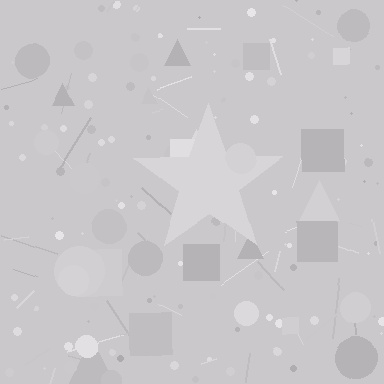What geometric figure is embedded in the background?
A star is embedded in the background.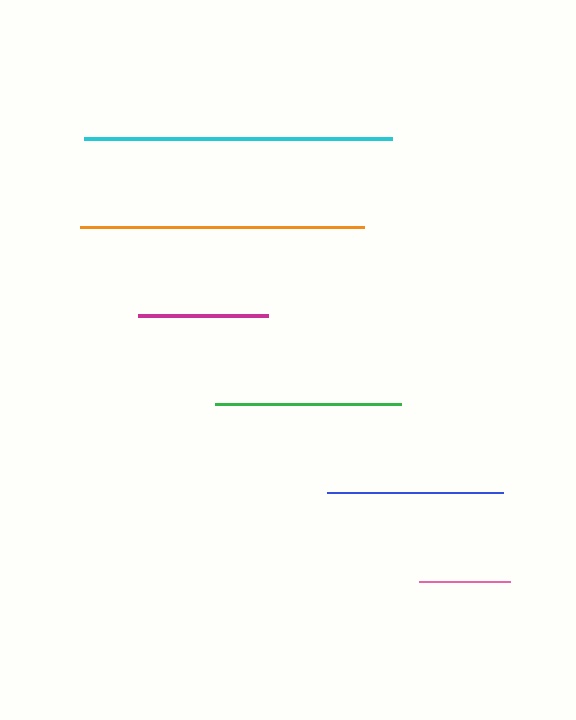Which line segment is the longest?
The cyan line is the longest at approximately 308 pixels.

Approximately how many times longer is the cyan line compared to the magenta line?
The cyan line is approximately 2.4 times the length of the magenta line.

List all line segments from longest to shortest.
From longest to shortest: cyan, orange, green, blue, magenta, pink.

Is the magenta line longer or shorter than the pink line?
The magenta line is longer than the pink line.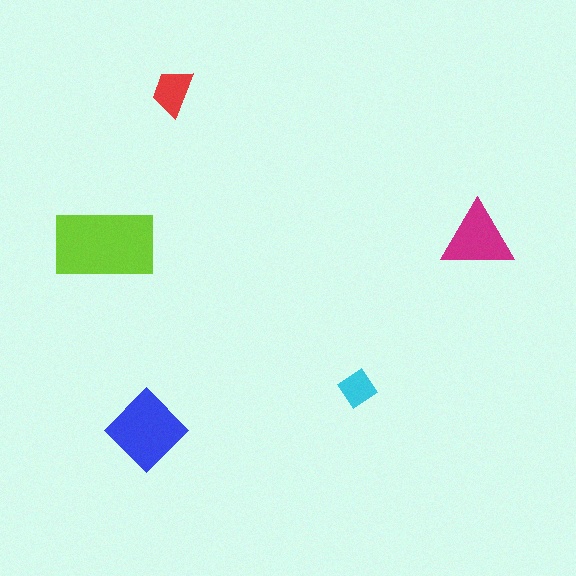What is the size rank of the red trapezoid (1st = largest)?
4th.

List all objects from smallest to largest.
The cyan diamond, the red trapezoid, the magenta triangle, the blue diamond, the lime rectangle.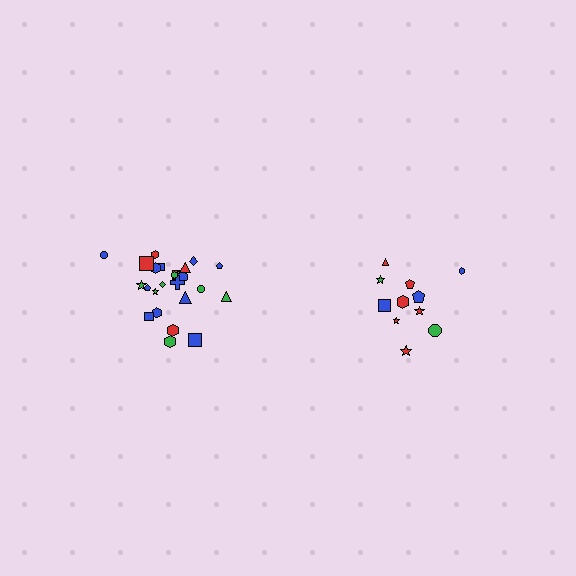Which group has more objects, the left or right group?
The left group.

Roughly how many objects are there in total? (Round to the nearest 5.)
Roughly 35 objects in total.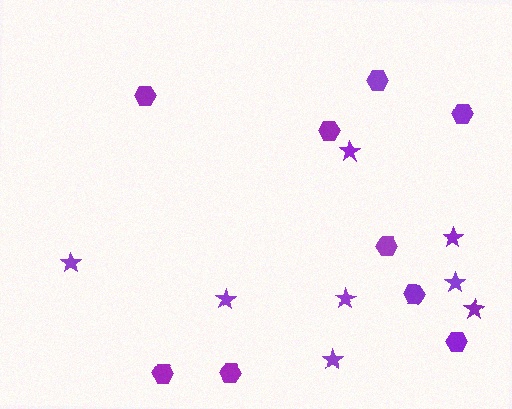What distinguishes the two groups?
There are 2 groups: one group of hexagons (9) and one group of stars (8).